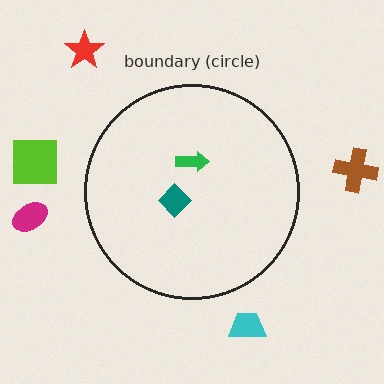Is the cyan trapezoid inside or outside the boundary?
Outside.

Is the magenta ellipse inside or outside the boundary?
Outside.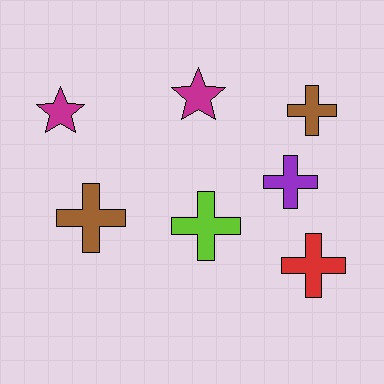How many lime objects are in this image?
There is 1 lime object.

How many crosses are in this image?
There are 5 crosses.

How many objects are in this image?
There are 7 objects.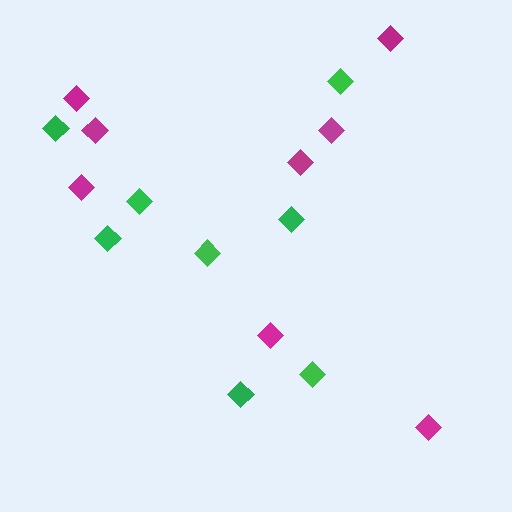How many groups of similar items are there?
There are 2 groups: one group of green diamonds (8) and one group of magenta diamonds (8).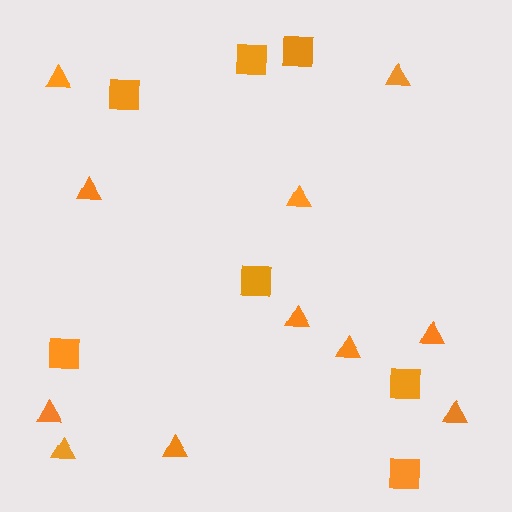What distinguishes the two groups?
There are 2 groups: one group of triangles (11) and one group of squares (7).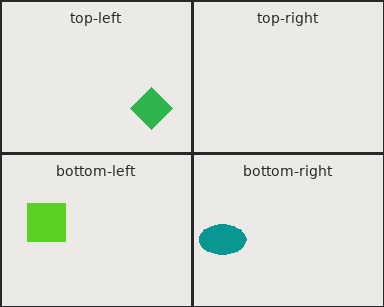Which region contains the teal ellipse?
The bottom-right region.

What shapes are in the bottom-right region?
The teal ellipse.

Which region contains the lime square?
The bottom-left region.